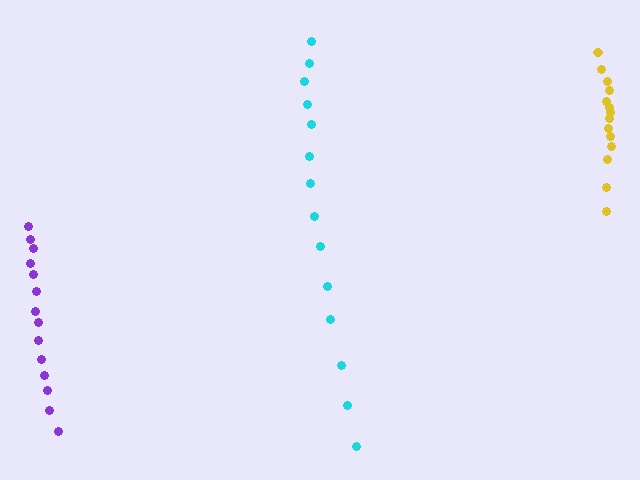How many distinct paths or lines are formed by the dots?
There are 3 distinct paths.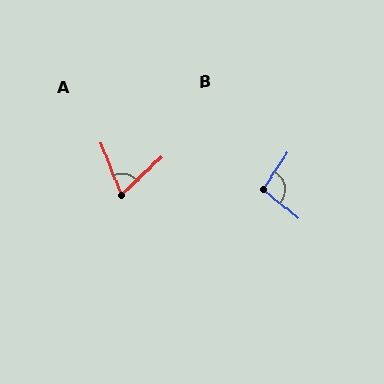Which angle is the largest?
B, at approximately 96 degrees.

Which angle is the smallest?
A, at approximately 68 degrees.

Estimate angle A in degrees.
Approximately 68 degrees.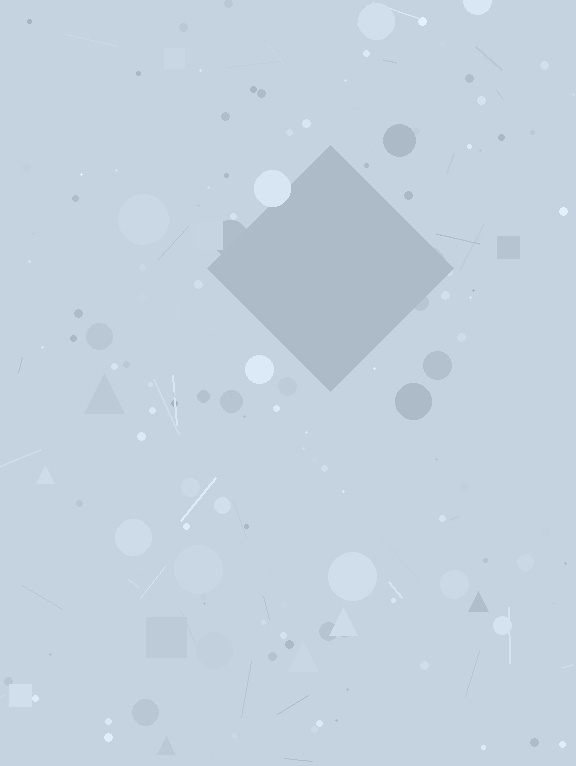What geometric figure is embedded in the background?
A diamond is embedded in the background.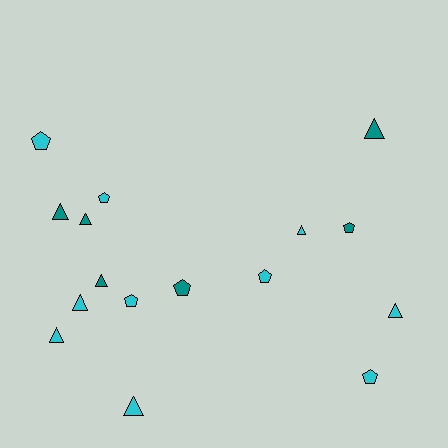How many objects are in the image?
There are 16 objects.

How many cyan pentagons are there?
There are 5 cyan pentagons.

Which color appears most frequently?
Cyan, with 10 objects.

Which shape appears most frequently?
Triangle, with 9 objects.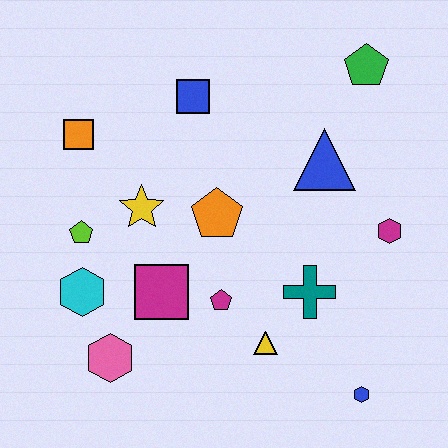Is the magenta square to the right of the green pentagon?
No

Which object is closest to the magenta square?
The magenta pentagon is closest to the magenta square.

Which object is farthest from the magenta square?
The green pentagon is farthest from the magenta square.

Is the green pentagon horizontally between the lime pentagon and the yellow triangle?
No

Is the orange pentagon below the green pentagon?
Yes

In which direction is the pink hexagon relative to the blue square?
The pink hexagon is below the blue square.